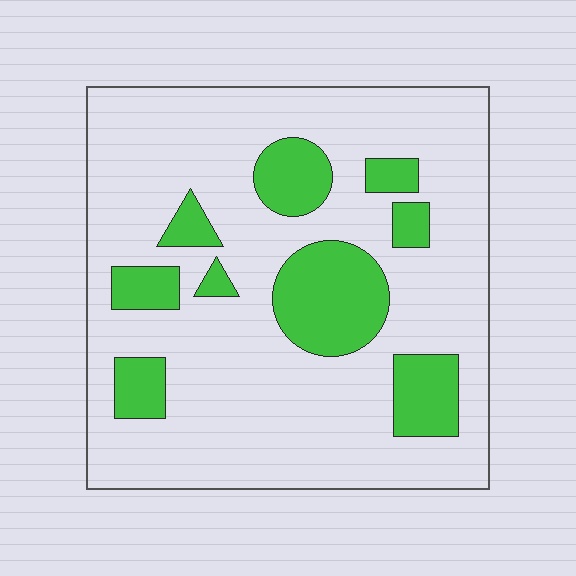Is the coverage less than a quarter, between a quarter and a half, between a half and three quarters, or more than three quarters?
Less than a quarter.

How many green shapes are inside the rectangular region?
9.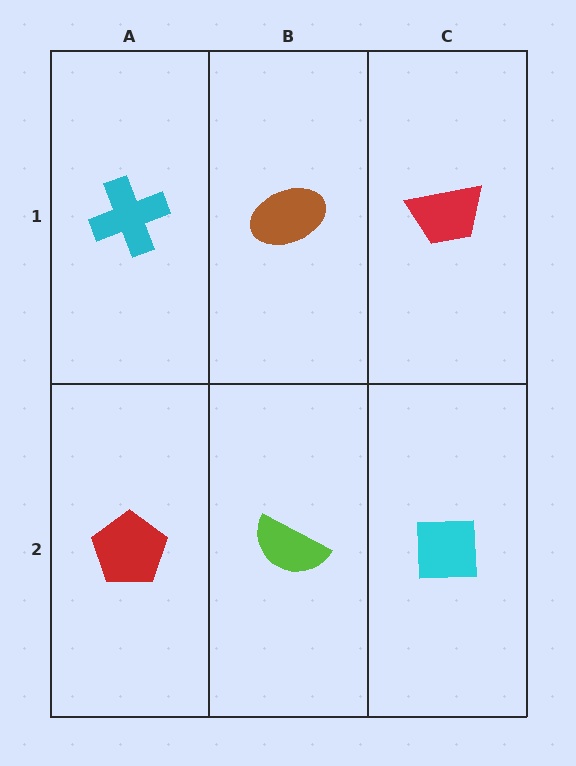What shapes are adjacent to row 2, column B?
A brown ellipse (row 1, column B), a red pentagon (row 2, column A), a cyan square (row 2, column C).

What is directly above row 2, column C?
A red trapezoid.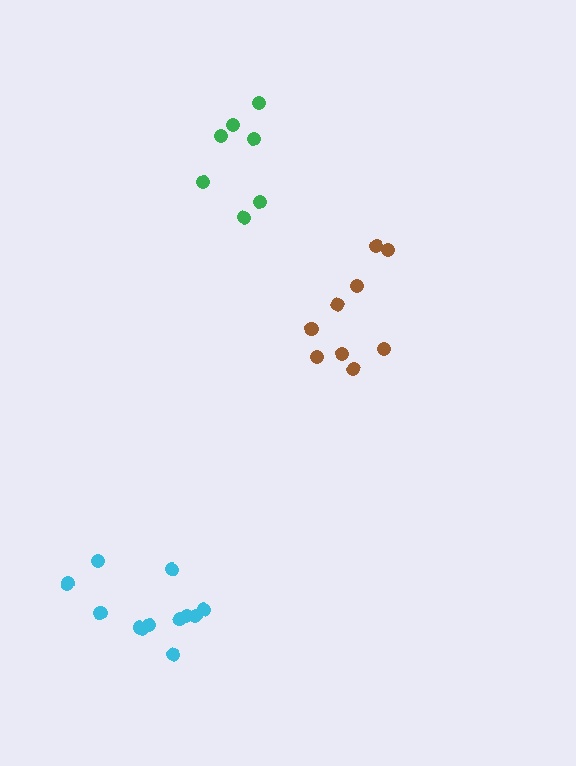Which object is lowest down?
The cyan cluster is bottommost.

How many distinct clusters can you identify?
There are 3 distinct clusters.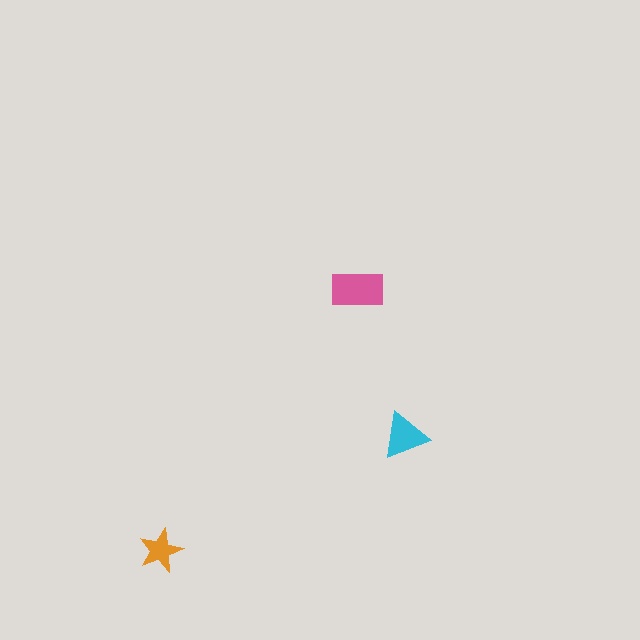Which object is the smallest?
The orange star.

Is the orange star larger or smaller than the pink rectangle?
Smaller.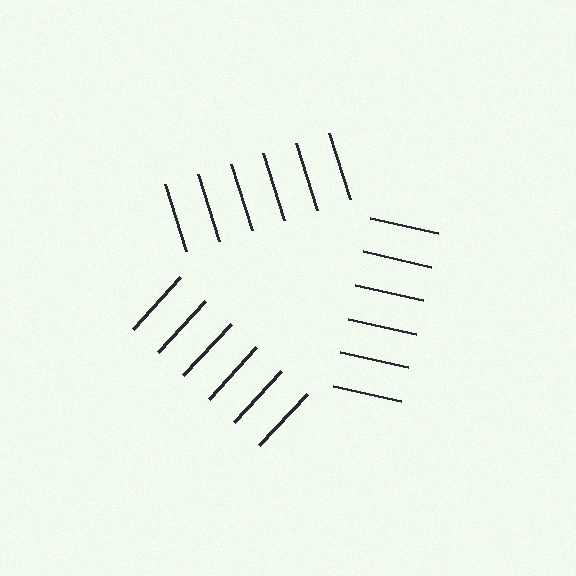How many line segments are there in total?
18 — 6 along each of the 3 edges.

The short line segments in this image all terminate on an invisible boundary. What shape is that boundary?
An illusory triangle — the line segments terminate on its edges but no continuous stroke is drawn.